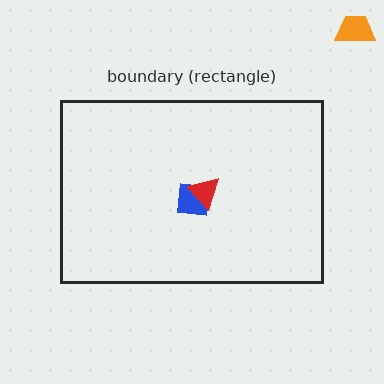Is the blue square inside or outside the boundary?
Inside.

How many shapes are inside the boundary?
2 inside, 1 outside.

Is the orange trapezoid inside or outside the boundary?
Outside.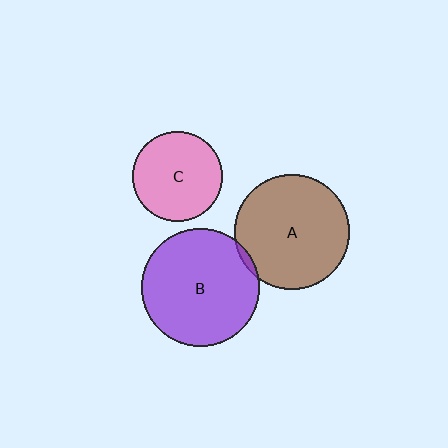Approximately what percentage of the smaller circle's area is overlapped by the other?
Approximately 5%.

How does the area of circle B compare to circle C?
Approximately 1.7 times.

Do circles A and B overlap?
Yes.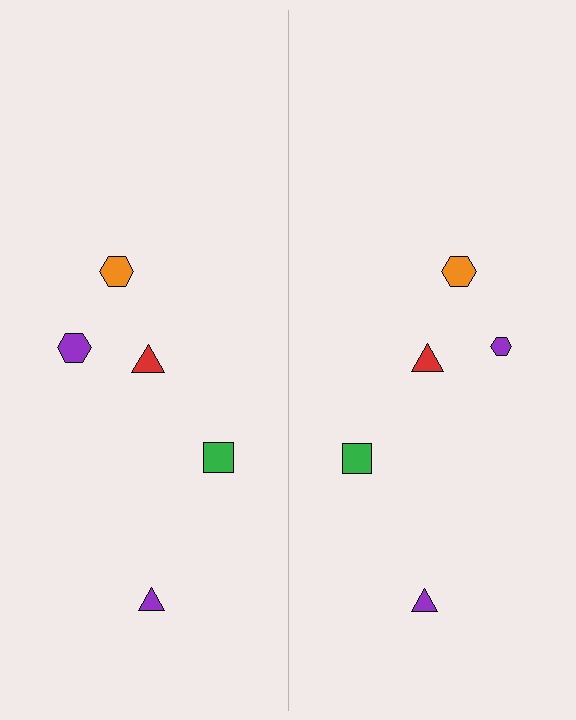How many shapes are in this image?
There are 10 shapes in this image.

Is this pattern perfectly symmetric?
No, the pattern is not perfectly symmetric. The purple hexagon on the right side has a different size than its mirror counterpart.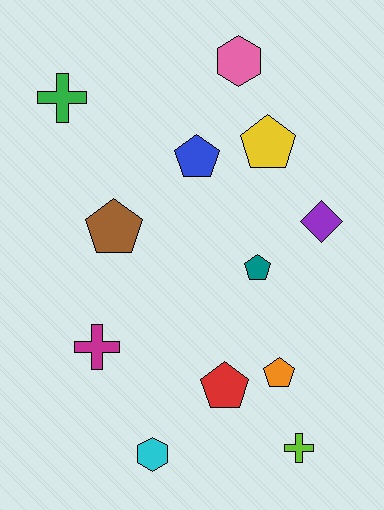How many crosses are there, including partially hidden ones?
There are 3 crosses.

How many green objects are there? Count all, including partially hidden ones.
There is 1 green object.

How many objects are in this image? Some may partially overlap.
There are 12 objects.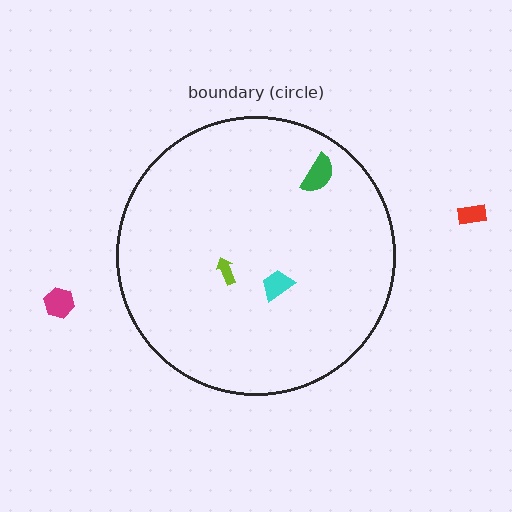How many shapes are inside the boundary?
3 inside, 2 outside.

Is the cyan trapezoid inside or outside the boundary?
Inside.